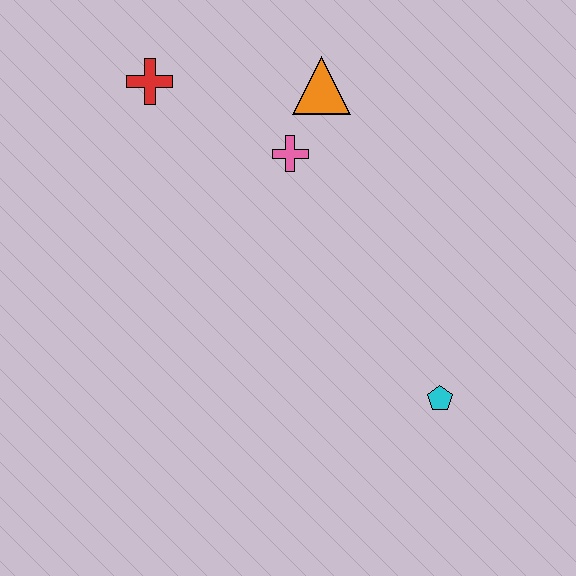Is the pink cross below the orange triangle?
Yes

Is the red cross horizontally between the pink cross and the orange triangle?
No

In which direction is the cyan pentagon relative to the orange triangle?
The cyan pentagon is below the orange triangle.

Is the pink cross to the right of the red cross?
Yes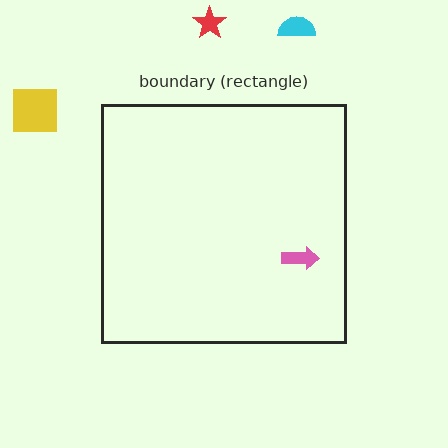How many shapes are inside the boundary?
1 inside, 3 outside.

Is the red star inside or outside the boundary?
Outside.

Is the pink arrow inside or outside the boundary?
Inside.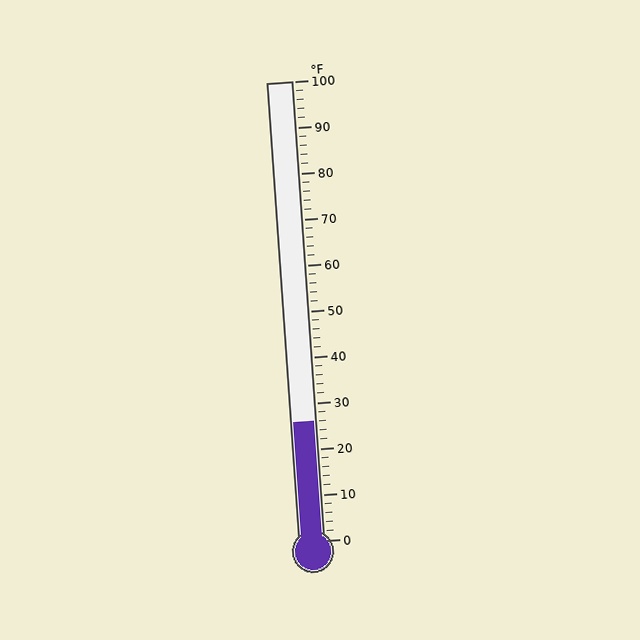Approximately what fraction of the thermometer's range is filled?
The thermometer is filled to approximately 25% of its range.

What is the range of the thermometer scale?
The thermometer scale ranges from 0°F to 100°F.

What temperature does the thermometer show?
The thermometer shows approximately 26°F.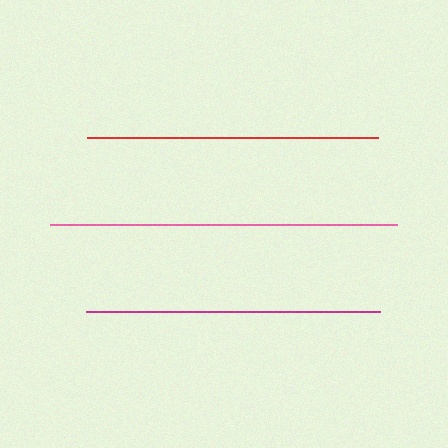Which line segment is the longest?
The pink line is the longest at approximately 347 pixels.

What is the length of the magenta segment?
The magenta segment is approximately 294 pixels long.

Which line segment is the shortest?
The red line is the shortest at approximately 291 pixels.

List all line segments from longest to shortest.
From longest to shortest: pink, magenta, red.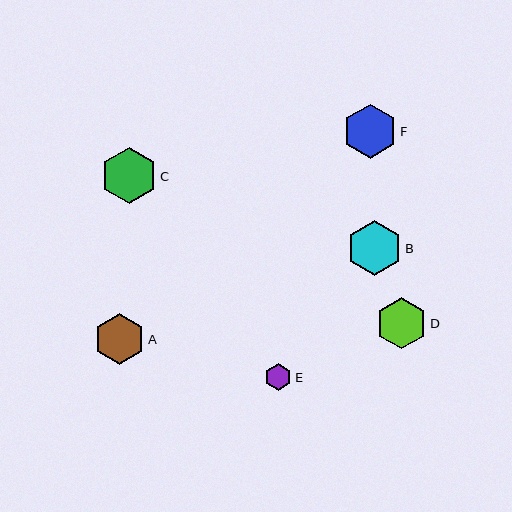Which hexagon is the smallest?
Hexagon E is the smallest with a size of approximately 27 pixels.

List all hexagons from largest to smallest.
From largest to smallest: C, B, F, D, A, E.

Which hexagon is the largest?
Hexagon C is the largest with a size of approximately 57 pixels.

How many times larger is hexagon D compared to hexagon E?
Hexagon D is approximately 1.9 times the size of hexagon E.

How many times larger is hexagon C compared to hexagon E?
Hexagon C is approximately 2.1 times the size of hexagon E.